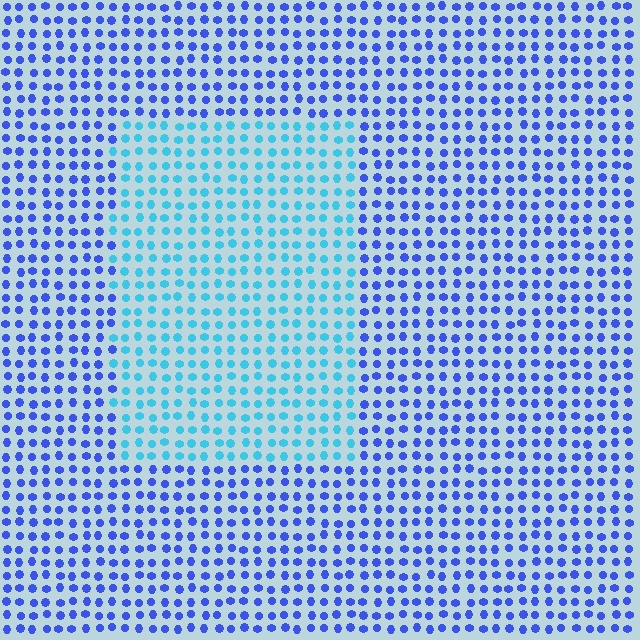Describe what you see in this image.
The image is filled with small blue elements in a uniform arrangement. A rectangle-shaped region is visible where the elements are tinted to a slightly different hue, forming a subtle color boundary.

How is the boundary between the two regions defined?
The boundary is defined purely by a slight shift in hue (about 41 degrees). Spacing, size, and orientation are identical on both sides.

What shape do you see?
I see a rectangle.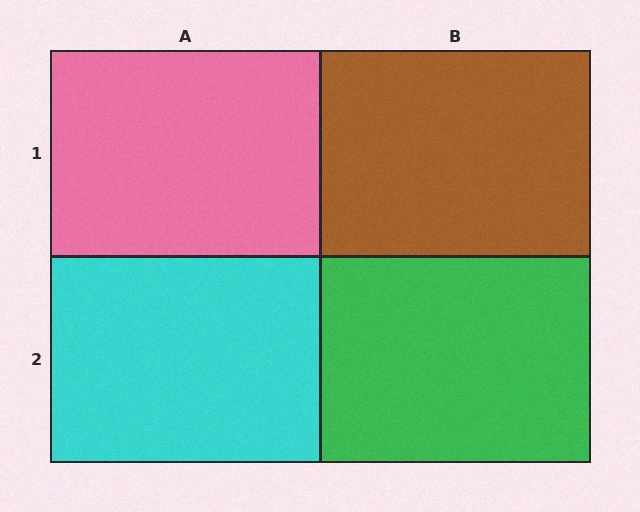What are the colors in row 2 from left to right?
Cyan, green.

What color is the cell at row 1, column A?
Pink.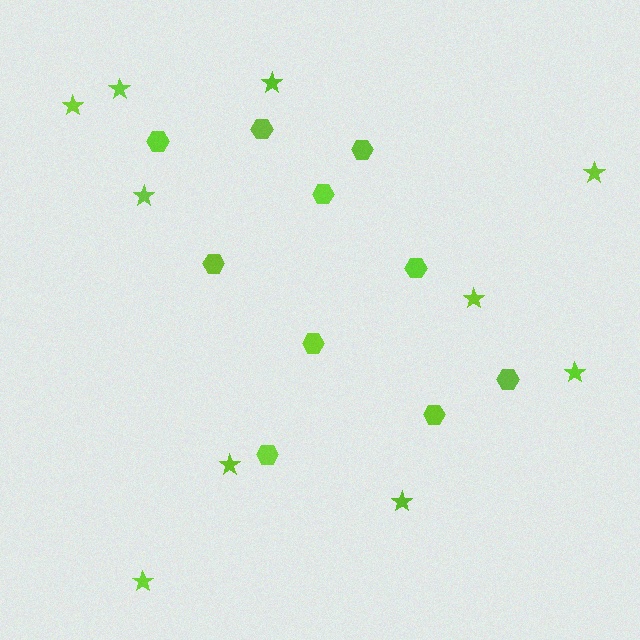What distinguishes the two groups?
There are 2 groups: one group of stars (10) and one group of hexagons (10).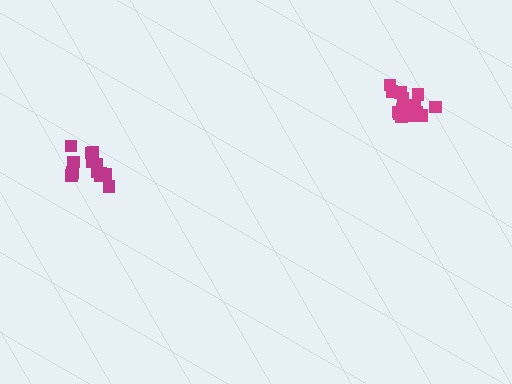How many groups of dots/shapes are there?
There are 2 groups.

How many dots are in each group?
Group 1: 14 dots, Group 2: 14 dots (28 total).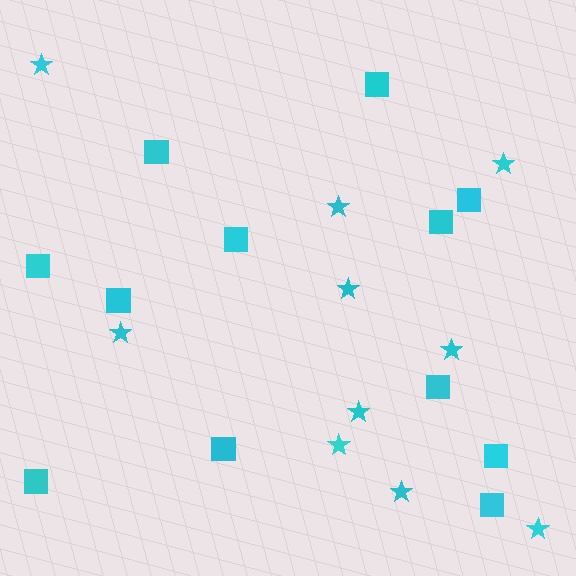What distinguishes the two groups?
There are 2 groups: one group of squares (12) and one group of stars (10).